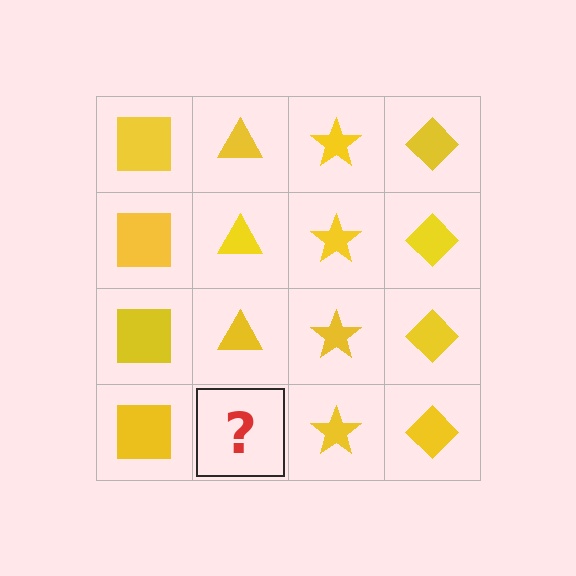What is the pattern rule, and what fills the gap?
The rule is that each column has a consistent shape. The gap should be filled with a yellow triangle.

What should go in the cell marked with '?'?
The missing cell should contain a yellow triangle.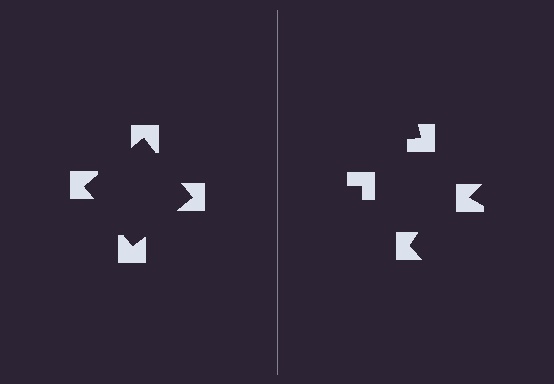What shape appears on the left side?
An illusory square.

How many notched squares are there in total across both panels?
8 — 4 on each side.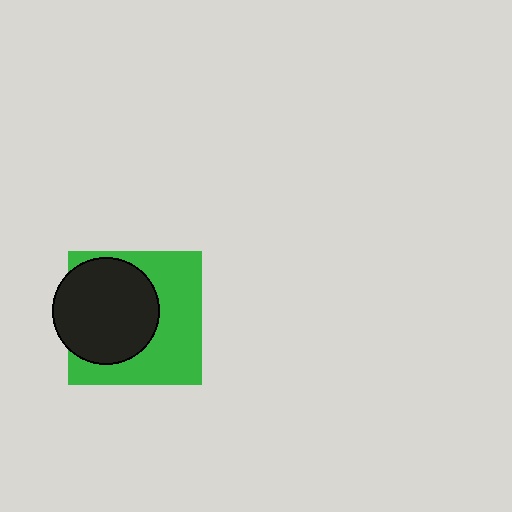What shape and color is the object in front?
The object in front is a black circle.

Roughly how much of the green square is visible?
About half of it is visible (roughly 54%).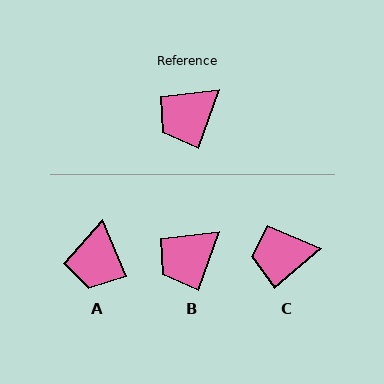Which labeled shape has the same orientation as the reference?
B.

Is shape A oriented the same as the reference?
No, it is off by about 42 degrees.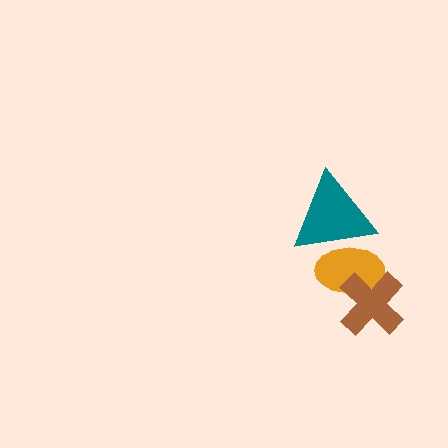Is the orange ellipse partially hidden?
Yes, it is partially covered by another shape.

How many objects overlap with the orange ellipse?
2 objects overlap with the orange ellipse.